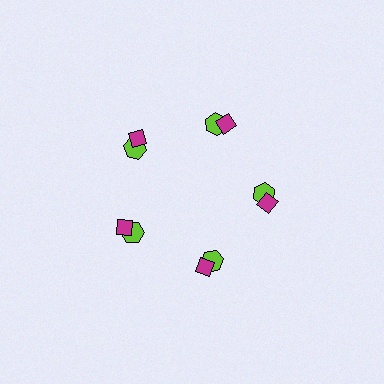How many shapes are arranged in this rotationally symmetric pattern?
There are 10 shapes, arranged in 5 groups of 2.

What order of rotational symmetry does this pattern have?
This pattern has 5-fold rotational symmetry.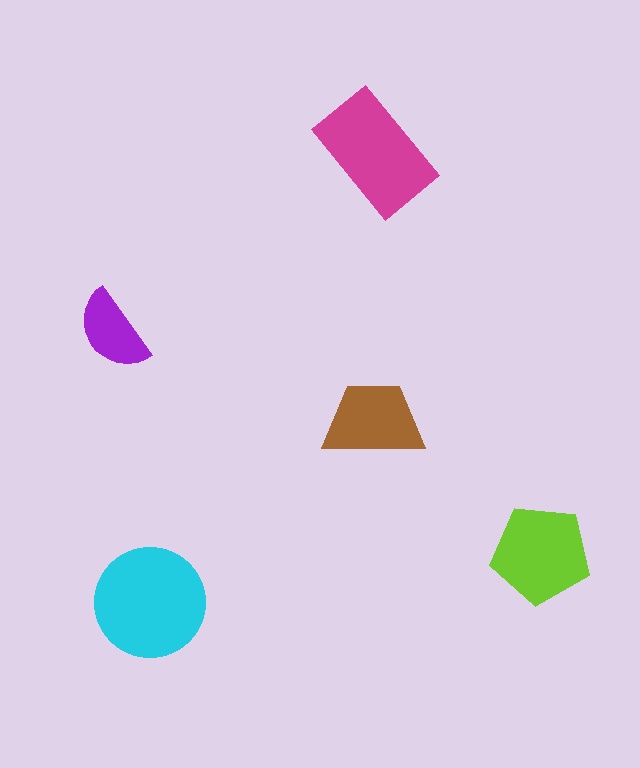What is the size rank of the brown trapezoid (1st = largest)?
4th.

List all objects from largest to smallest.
The cyan circle, the magenta rectangle, the lime pentagon, the brown trapezoid, the purple semicircle.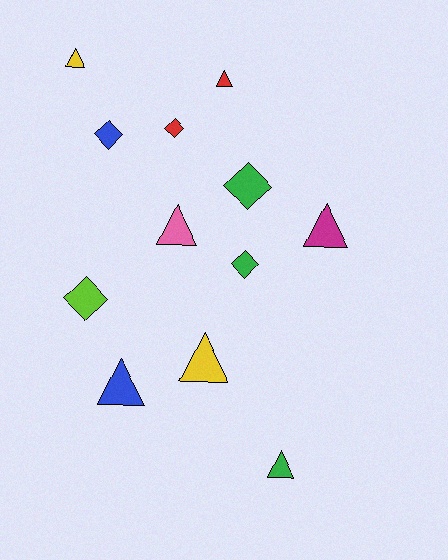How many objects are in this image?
There are 12 objects.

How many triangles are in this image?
There are 7 triangles.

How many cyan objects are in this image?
There are no cyan objects.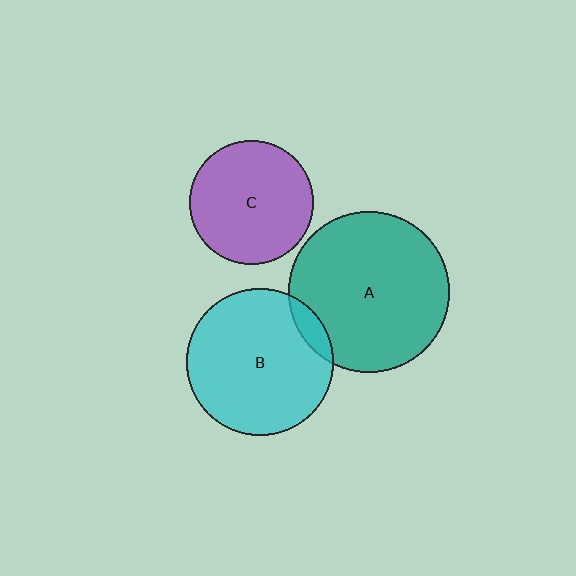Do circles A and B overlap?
Yes.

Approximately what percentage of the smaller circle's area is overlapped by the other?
Approximately 10%.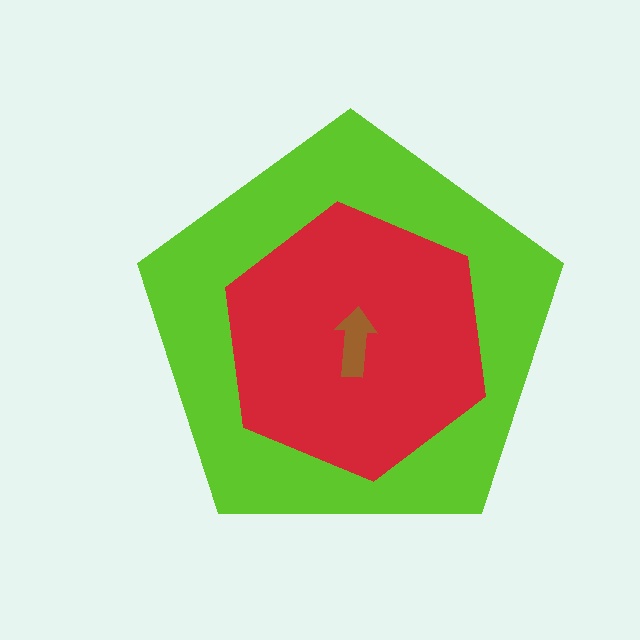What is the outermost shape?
The lime pentagon.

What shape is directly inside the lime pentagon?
The red hexagon.